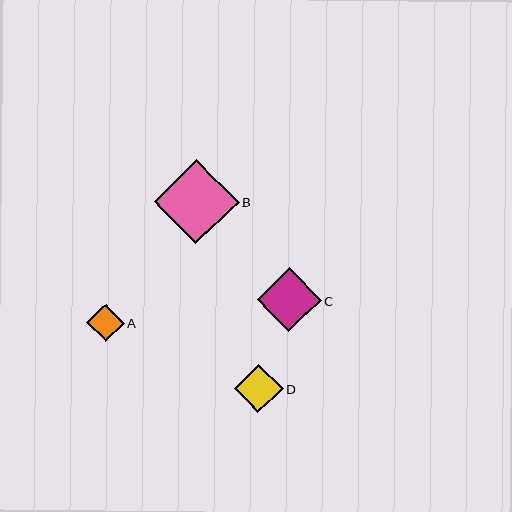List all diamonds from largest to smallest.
From largest to smallest: B, C, D, A.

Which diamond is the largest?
Diamond B is the largest with a size of approximately 85 pixels.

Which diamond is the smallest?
Diamond A is the smallest with a size of approximately 37 pixels.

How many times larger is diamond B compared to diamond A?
Diamond B is approximately 2.3 times the size of diamond A.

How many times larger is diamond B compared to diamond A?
Diamond B is approximately 2.3 times the size of diamond A.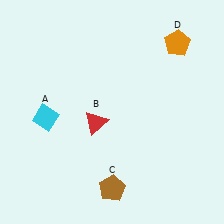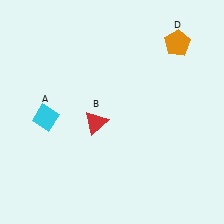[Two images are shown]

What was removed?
The brown pentagon (C) was removed in Image 2.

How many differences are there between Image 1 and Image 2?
There is 1 difference between the two images.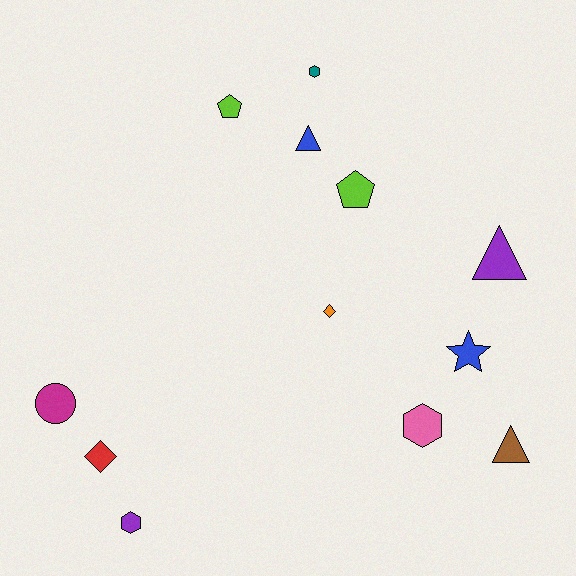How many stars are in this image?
There is 1 star.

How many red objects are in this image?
There is 1 red object.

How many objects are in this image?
There are 12 objects.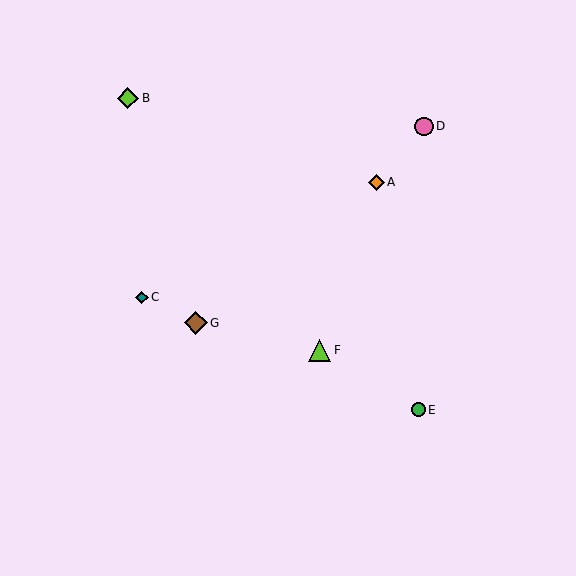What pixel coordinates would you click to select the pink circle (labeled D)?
Click at (424, 126) to select the pink circle D.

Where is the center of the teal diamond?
The center of the teal diamond is at (142, 298).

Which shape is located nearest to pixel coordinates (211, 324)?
The brown diamond (labeled G) at (196, 323) is nearest to that location.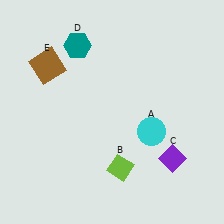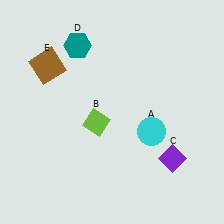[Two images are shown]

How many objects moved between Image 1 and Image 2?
1 object moved between the two images.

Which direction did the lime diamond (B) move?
The lime diamond (B) moved up.